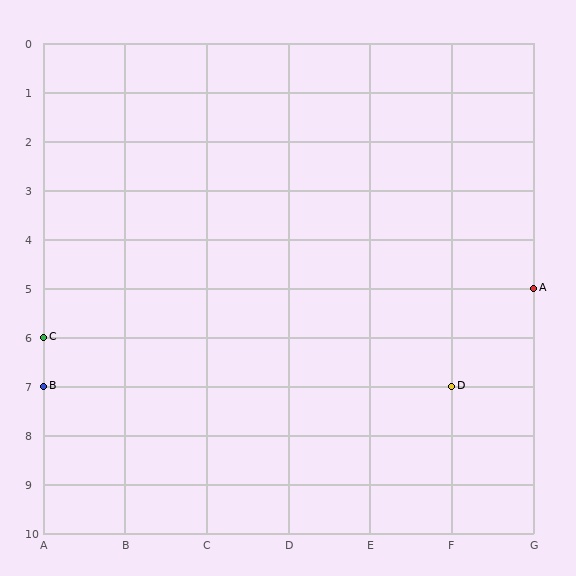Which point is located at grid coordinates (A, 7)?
Point B is at (A, 7).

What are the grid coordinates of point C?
Point C is at grid coordinates (A, 6).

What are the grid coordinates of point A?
Point A is at grid coordinates (G, 5).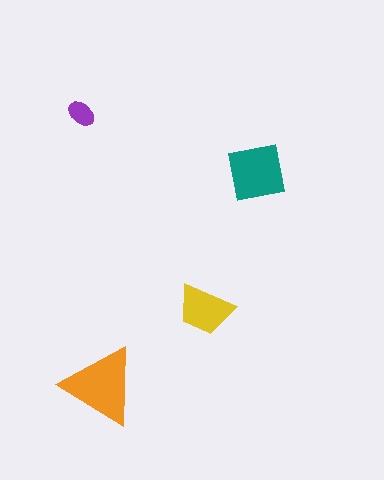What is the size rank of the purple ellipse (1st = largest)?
4th.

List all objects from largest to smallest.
The orange triangle, the teal square, the yellow trapezoid, the purple ellipse.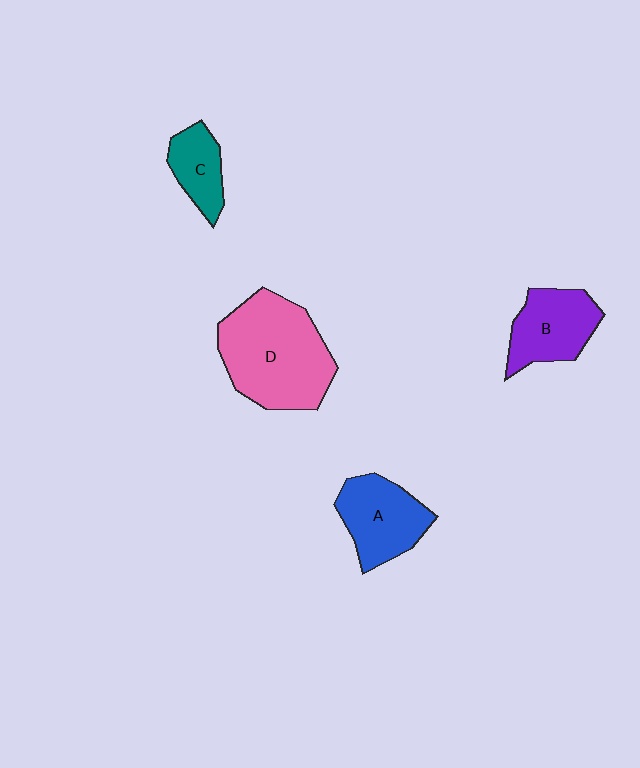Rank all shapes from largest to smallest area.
From largest to smallest: D (pink), A (blue), B (purple), C (teal).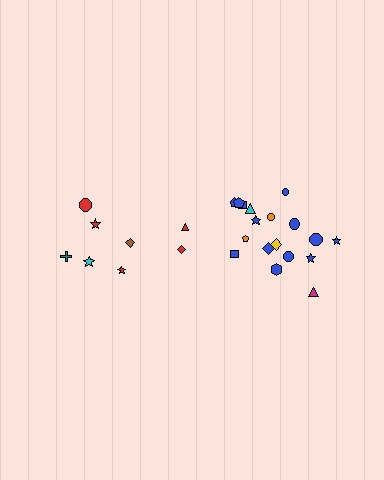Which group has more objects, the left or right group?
The right group.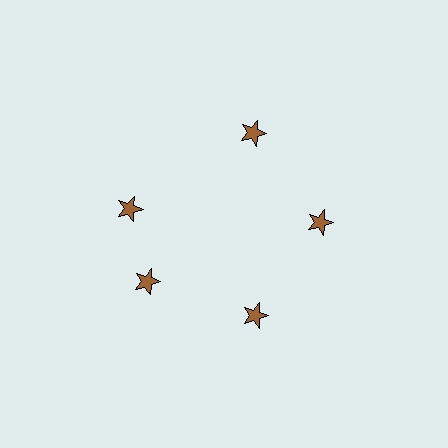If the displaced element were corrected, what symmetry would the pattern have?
It would have 5-fold rotational symmetry — the pattern would map onto itself every 72 degrees.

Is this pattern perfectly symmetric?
No. The 5 brown stars are arranged in a ring, but one element near the 10 o'clock position is rotated out of alignment along the ring, breaking the 5-fold rotational symmetry.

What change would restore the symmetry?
The symmetry would be restored by rotating it back into even spacing with its neighbors so that all 5 stars sit at equal angles and equal distance from the center.